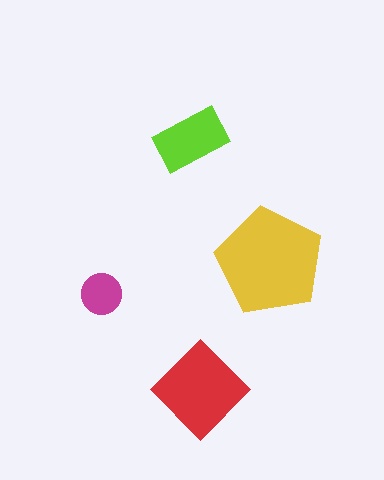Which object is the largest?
The yellow pentagon.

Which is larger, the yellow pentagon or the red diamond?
The yellow pentagon.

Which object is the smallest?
The magenta circle.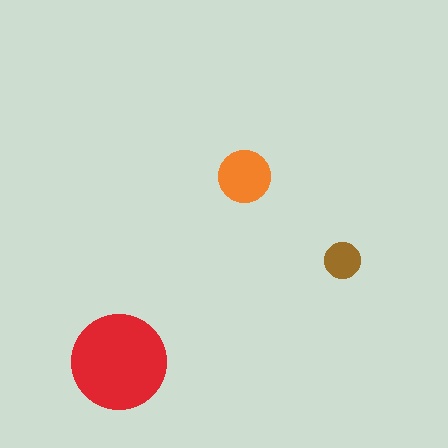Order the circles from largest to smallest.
the red one, the orange one, the brown one.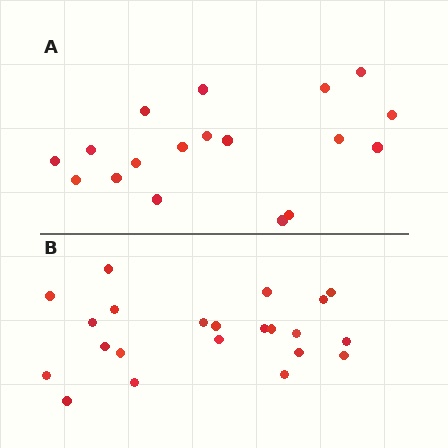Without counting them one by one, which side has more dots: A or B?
Region B (the bottom region) has more dots.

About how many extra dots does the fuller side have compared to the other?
Region B has about 4 more dots than region A.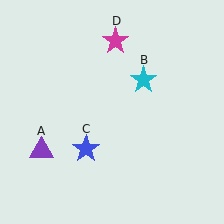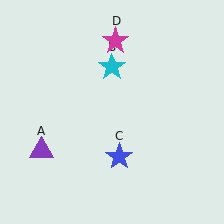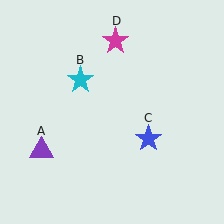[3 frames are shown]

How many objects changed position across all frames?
2 objects changed position: cyan star (object B), blue star (object C).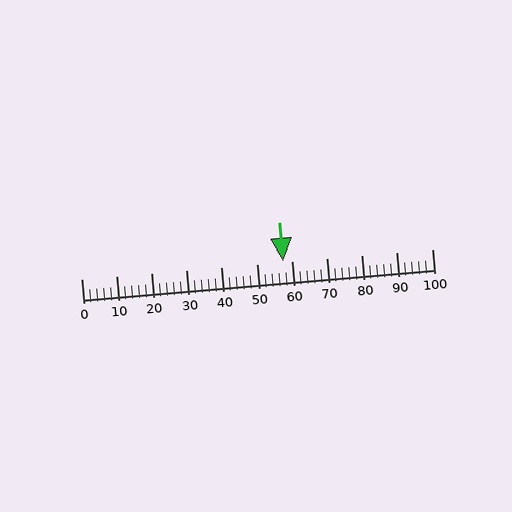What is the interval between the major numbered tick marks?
The major tick marks are spaced 10 units apart.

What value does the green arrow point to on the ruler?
The green arrow points to approximately 57.